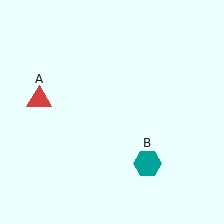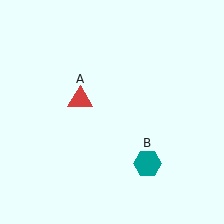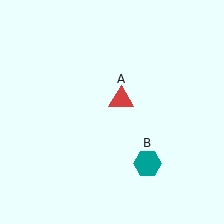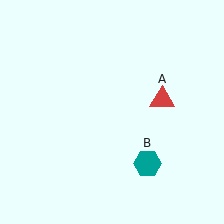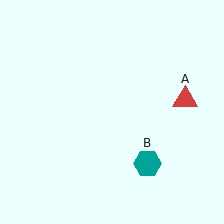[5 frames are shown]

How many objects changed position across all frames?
1 object changed position: red triangle (object A).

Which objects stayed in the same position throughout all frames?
Teal hexagon (object B) remained stationary.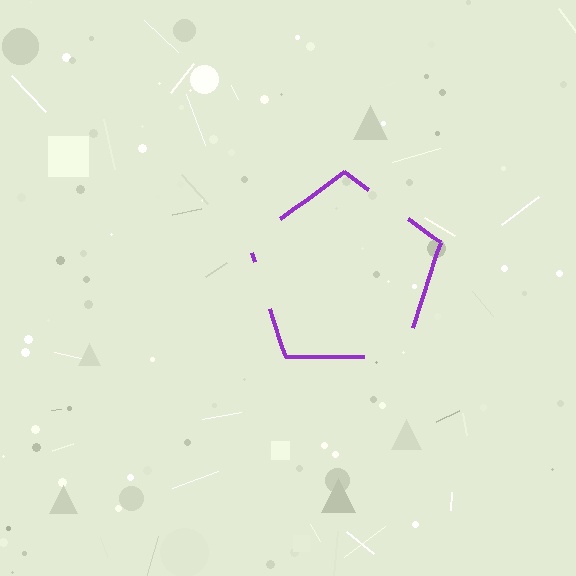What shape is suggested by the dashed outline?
The dashed outline suggests a pentagon.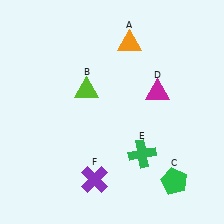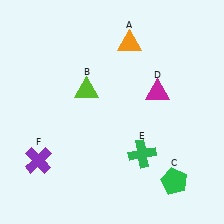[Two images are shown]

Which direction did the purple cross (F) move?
The purple cross (F) moved left.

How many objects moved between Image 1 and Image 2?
1 object moved between the two images.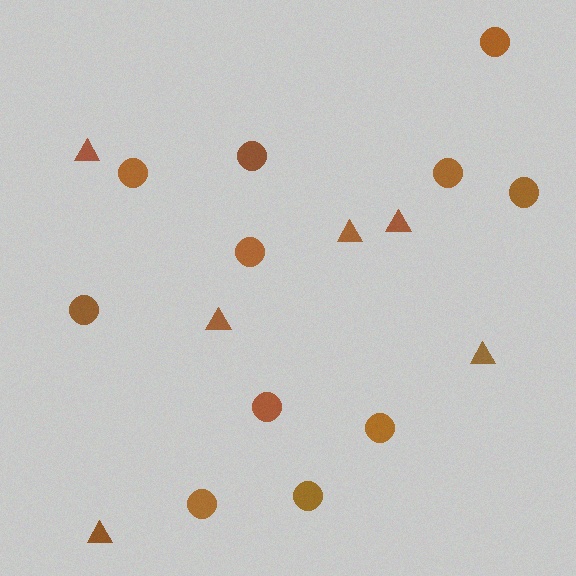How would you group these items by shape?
There are 2 groups: one group of triangles (6) and one group of circles (11).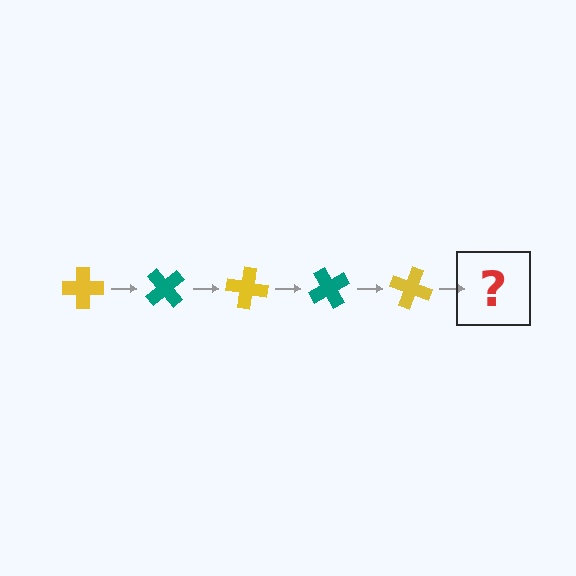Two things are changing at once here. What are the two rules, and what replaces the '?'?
The two rules are that it rotates 50 degrees each step and the color cycles through yellow and teal. The '?' should be a teal cross, rotated 250 degrees from the start.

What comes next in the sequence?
The next element should be a teal cross, rotated 250 degrees from the start.